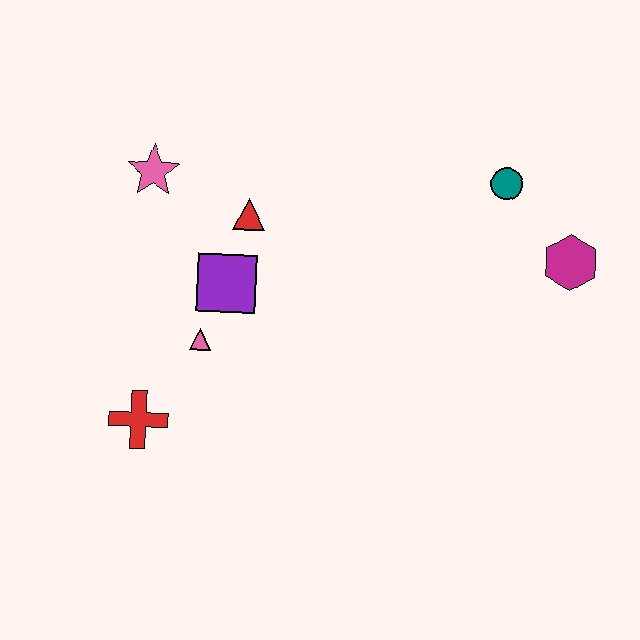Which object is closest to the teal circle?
The magenta hexagon is closest to the teal circle.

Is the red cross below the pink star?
Yes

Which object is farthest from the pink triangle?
The magenta hexagon is farthest from the pink triangle.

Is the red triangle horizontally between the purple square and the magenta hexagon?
Yes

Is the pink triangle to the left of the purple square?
Yes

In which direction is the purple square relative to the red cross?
The purple square is above the red cross.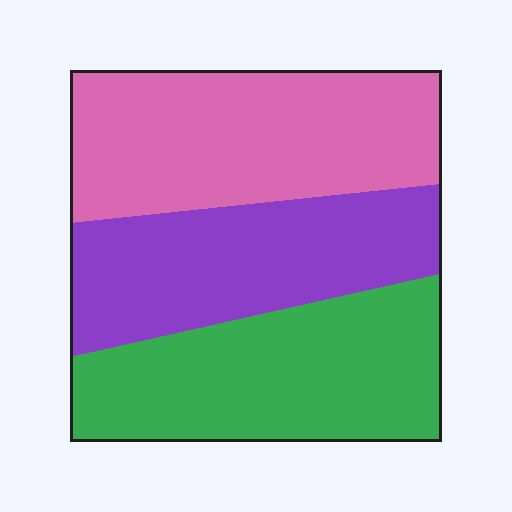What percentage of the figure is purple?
Purple takes up between a sixth and a third of the figure.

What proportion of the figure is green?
Green takes up about one third (1/3) of the figure.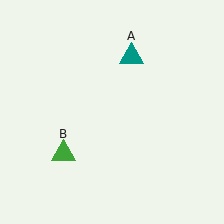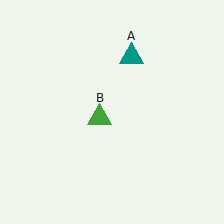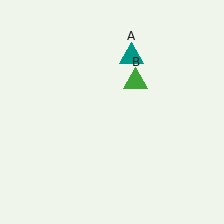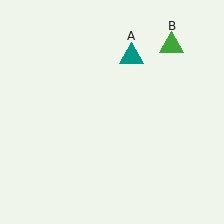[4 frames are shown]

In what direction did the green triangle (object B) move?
The green triangle (object B) moved up and to the right.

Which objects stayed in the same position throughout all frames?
Teal triangle (object A) remained stationary.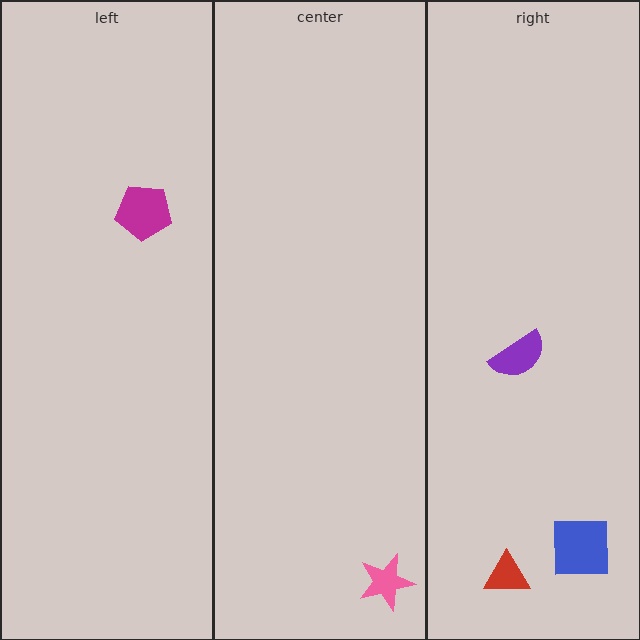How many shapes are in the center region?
1.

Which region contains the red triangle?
The right region.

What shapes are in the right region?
The blue square, the red triangle, the purple semicircle.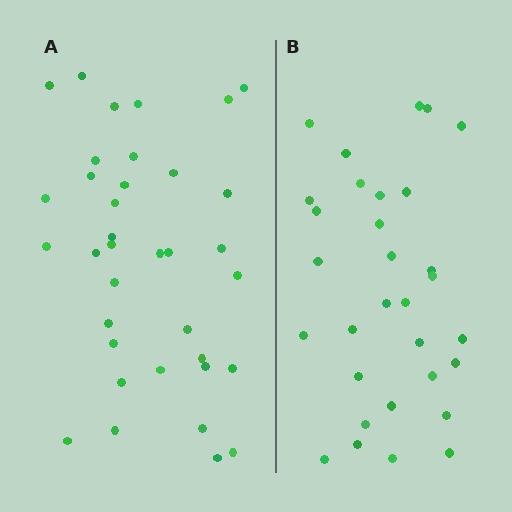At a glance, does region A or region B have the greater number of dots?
Region A (the left region) has more dots.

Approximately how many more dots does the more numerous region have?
Region A has about 5 more dots than region B.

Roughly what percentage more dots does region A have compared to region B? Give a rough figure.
About 15% more.